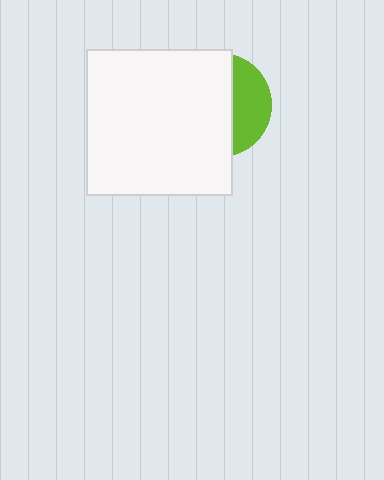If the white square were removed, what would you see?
You would see the complete lime circle.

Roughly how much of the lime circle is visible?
A small part of it is visible (roughly 34%).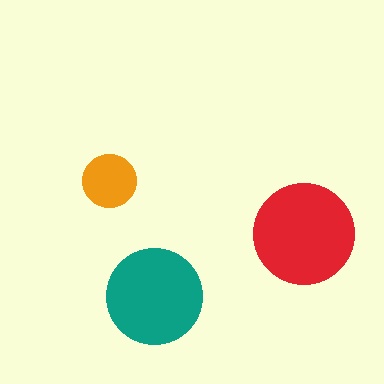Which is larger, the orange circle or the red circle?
The red one.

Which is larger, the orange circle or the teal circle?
The teal one.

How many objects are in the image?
There are 3 objects in the image.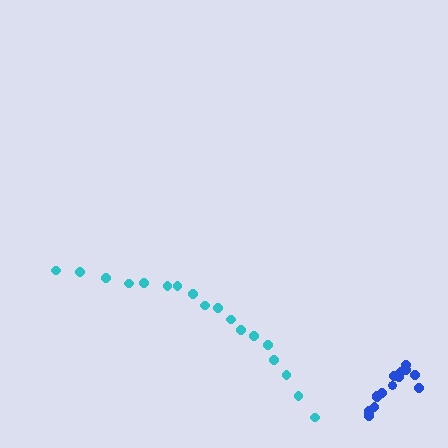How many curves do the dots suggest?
There are 2 distinct paths.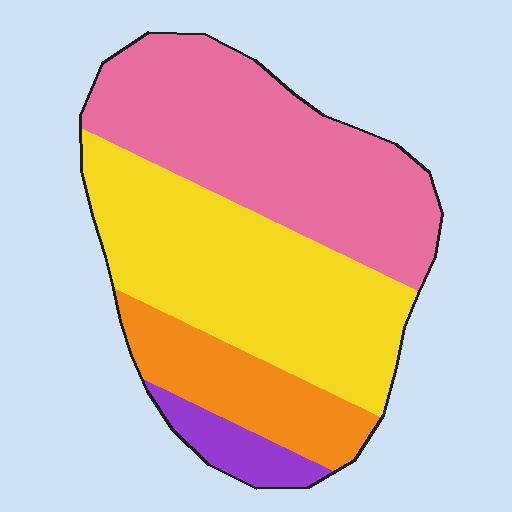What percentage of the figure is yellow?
Yellow takes up about three eighths (3/8) of the figure.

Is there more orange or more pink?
Pink.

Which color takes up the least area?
Purple, at roughly 5%.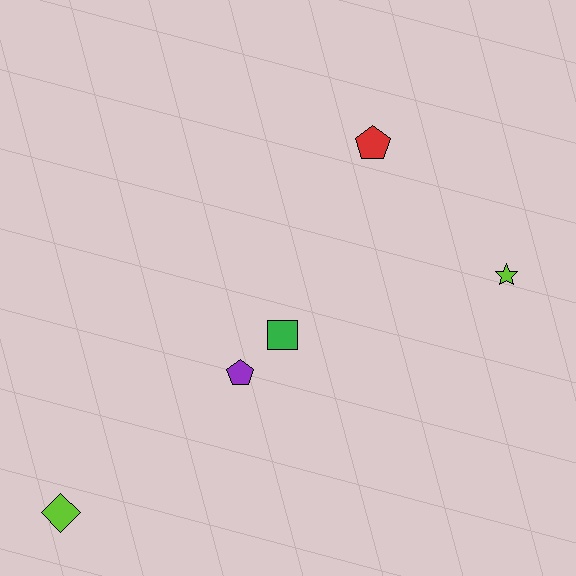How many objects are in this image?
There are 5 objects.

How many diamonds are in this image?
There is 1 diamond.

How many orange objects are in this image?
There are no orange objects.